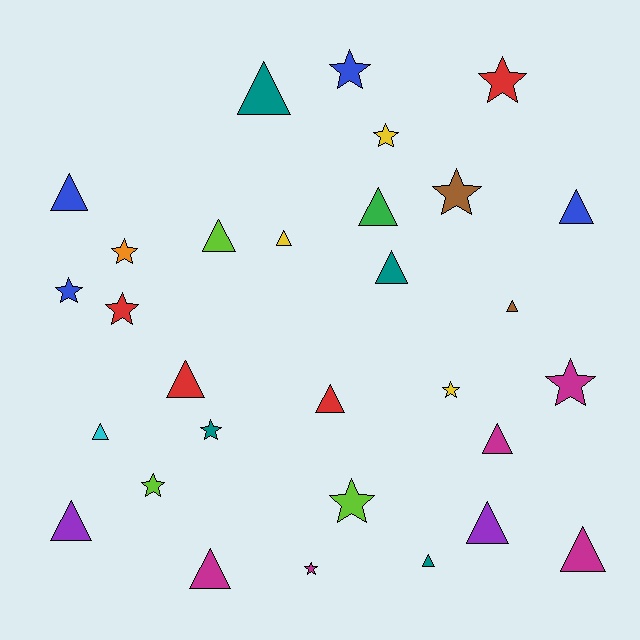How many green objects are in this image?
There is 1 green object.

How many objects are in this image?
There are 30 objects.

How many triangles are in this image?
There are 17 triangles.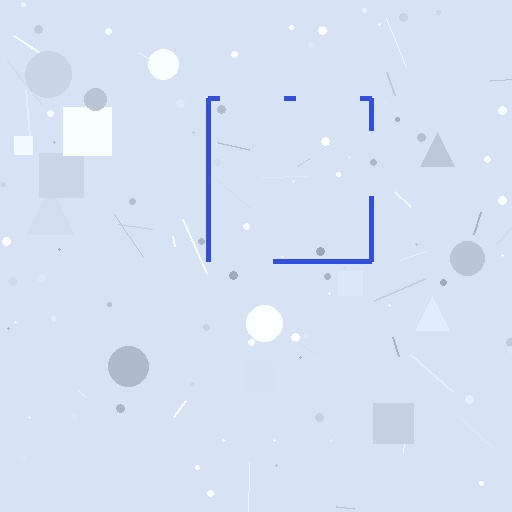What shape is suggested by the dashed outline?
The dashed outline suggests a square.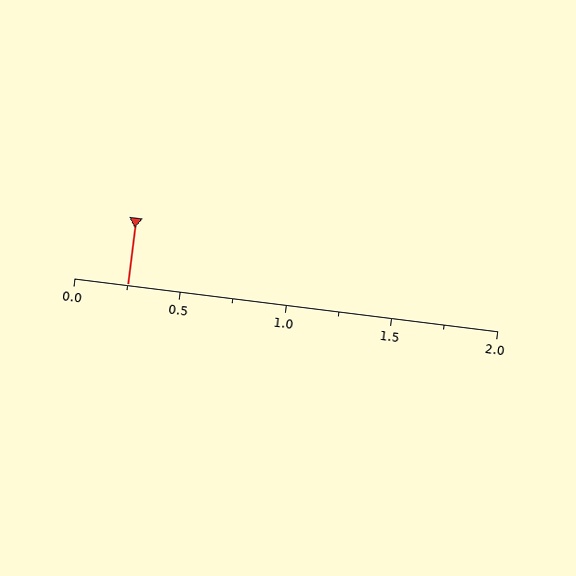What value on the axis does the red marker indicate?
The marker indicates approximately 0.25.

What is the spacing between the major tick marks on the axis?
The major ticks are spaced 0.5 apart.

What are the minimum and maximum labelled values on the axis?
The axis runs from 0.0 to 2.0.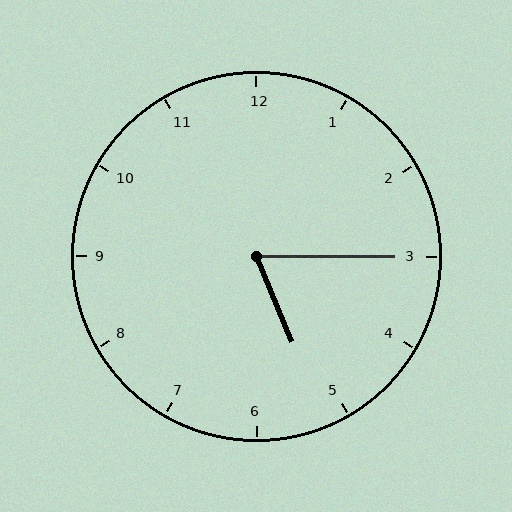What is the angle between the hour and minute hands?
Approximately 68 degrees.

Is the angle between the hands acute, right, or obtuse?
It is acute.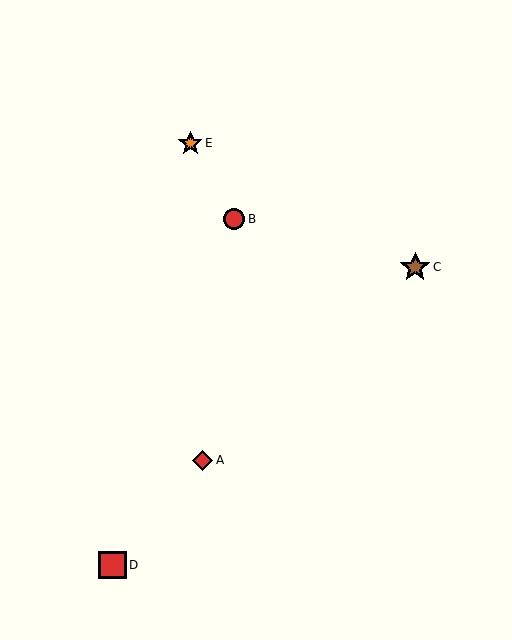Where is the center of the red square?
The center of the red square is at (112, 565).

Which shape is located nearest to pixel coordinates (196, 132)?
The orange star (labeled E) at (190, 143) is nearest to that location.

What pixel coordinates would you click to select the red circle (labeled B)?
Click at (234, 219) to select the red circle B.